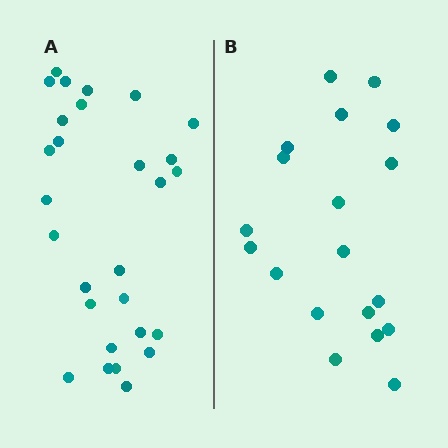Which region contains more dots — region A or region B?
Region A (the left region) has more dots.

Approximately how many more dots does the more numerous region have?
Region A has roughly 8 or so more dots than region B.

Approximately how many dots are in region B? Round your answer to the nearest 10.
About 20 dots. (The exact count is 19, which rounds to 20.)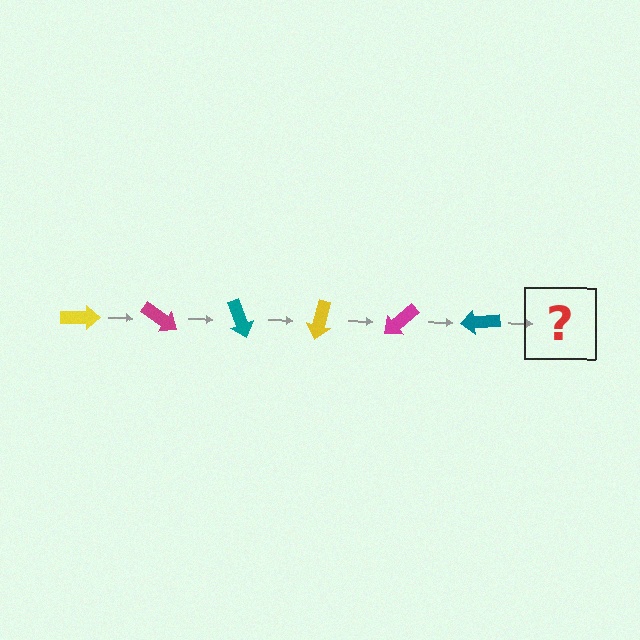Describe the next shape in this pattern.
It should be a yellow arrow, rotated 210 degrees from the start.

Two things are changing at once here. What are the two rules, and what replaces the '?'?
The two rules are that it rotates 35 degrees each step and the color cycles through yellow, magenta, and teal. The '?' should be a yellow arrow, rotated 210 degrees from the start.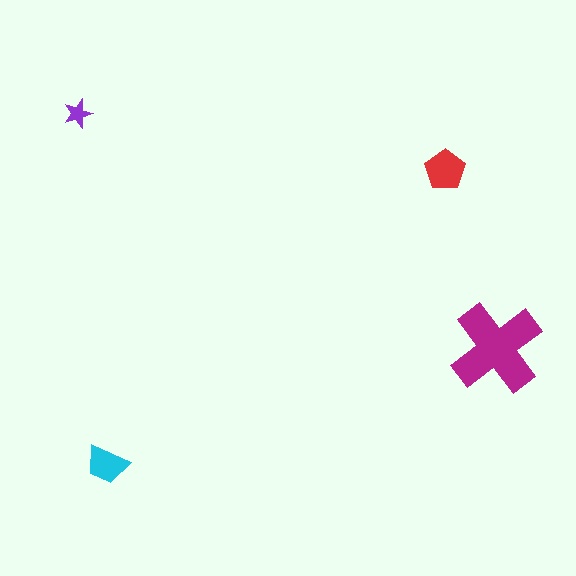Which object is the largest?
The magenta cross.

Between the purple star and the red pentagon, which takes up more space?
The red pentagon.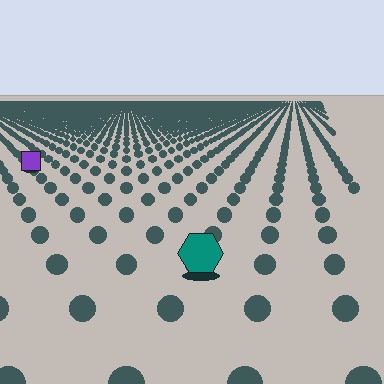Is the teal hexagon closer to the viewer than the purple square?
Yes. The teal hexagon is closer — you can tell from the texture gradient: the ground texture is coarser near it.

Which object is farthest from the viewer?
The purple square is farthest from the viewer. It appears smaller and the ground texture around it is denser.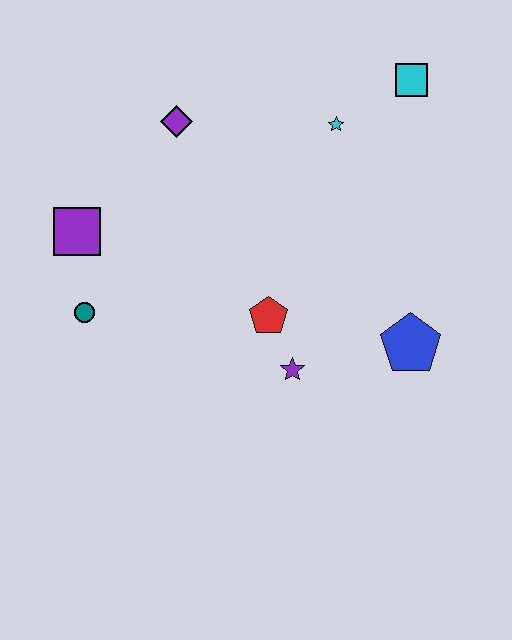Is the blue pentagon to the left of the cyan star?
No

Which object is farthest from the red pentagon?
The cyan square is farthest from the red pentagon.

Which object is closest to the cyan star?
The cyan square is closest to the cyan star.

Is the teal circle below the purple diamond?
Yes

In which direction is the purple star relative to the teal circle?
The purple star is to the right of the teal circle.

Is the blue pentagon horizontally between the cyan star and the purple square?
No